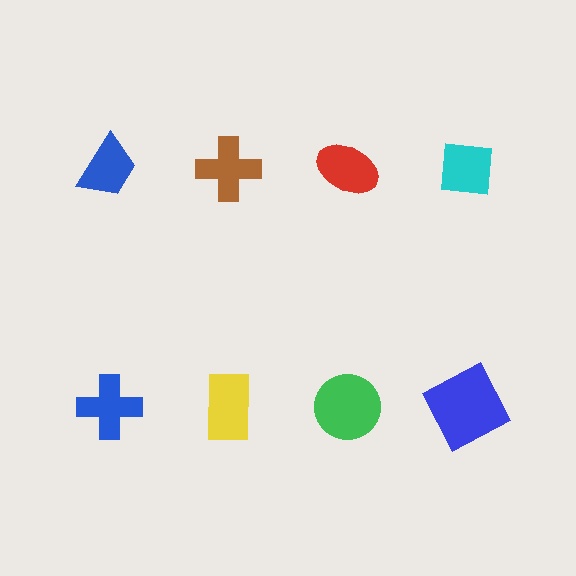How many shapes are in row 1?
4 shapes.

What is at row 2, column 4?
A blue square.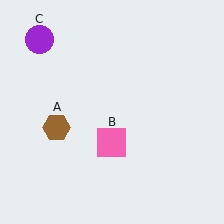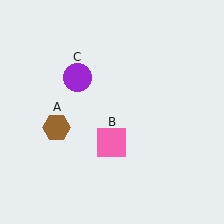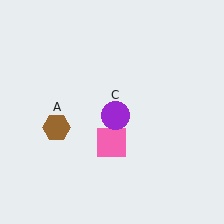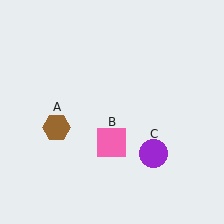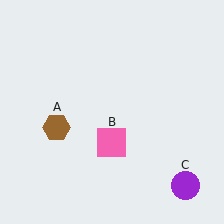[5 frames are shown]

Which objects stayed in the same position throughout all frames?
Brown hexagon (object A) and pink square (object B) remained stationary.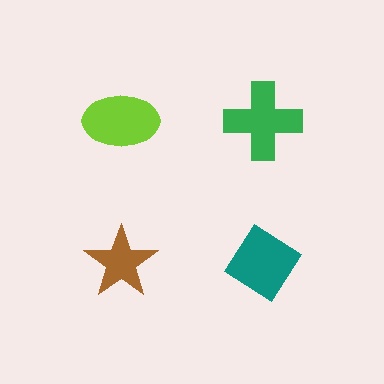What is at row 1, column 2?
A green cross.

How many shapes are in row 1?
2 shapes.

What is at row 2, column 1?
A brown star.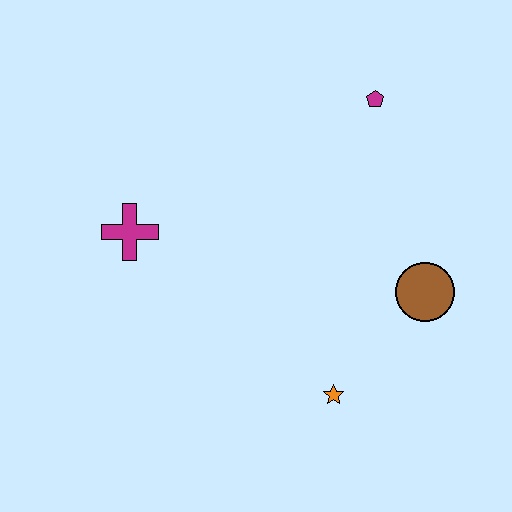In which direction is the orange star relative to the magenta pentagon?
The orange star is below the magenta pentagon.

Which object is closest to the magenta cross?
The orange star is closest to the magenta cross.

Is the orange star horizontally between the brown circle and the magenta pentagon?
No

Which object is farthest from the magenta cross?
The brown circle is farthest from the magenta cross.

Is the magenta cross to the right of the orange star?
No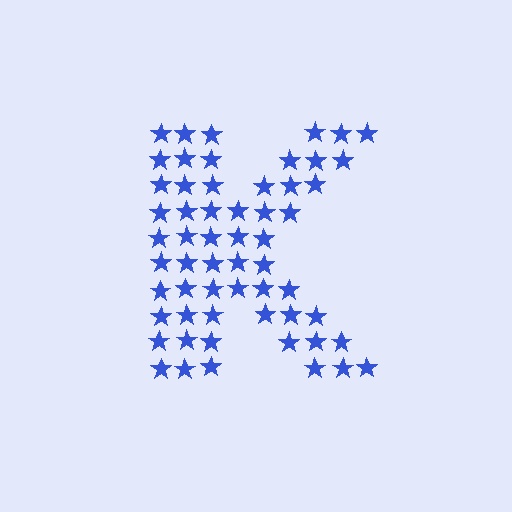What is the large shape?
The large shape is the letter K.